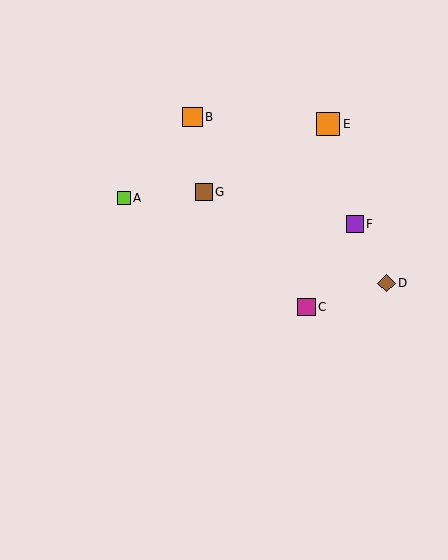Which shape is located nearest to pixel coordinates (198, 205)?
The brown square (labeled G) at (204, 192) is nearest to that location.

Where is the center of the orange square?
The center of the orange square is at (328, 124).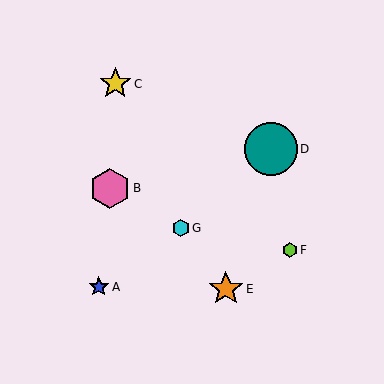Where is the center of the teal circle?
The center of the teal circle is at (271, 149).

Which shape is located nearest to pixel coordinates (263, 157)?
The teal circle (labeled D) at (271, 149) is nearest to that location.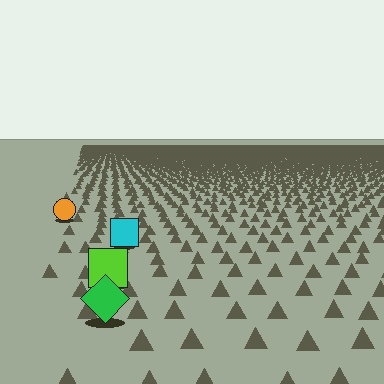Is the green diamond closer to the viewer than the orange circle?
Yes. The green diamond is closer — you can tell from the texture gradient: the ground texture is coarser near it.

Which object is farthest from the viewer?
The orange circle is farthest from the viewer. It appears smaller and the ground texture around it is denser.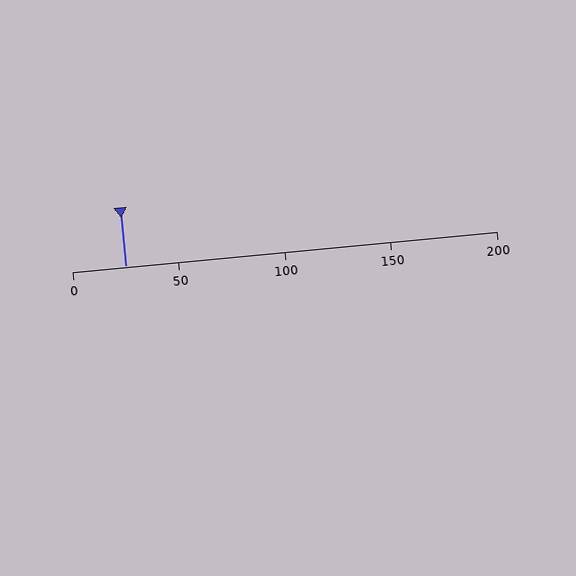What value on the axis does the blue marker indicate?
The marker indicates approximately 25.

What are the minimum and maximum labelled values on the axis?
The axis runs from 0 to 200.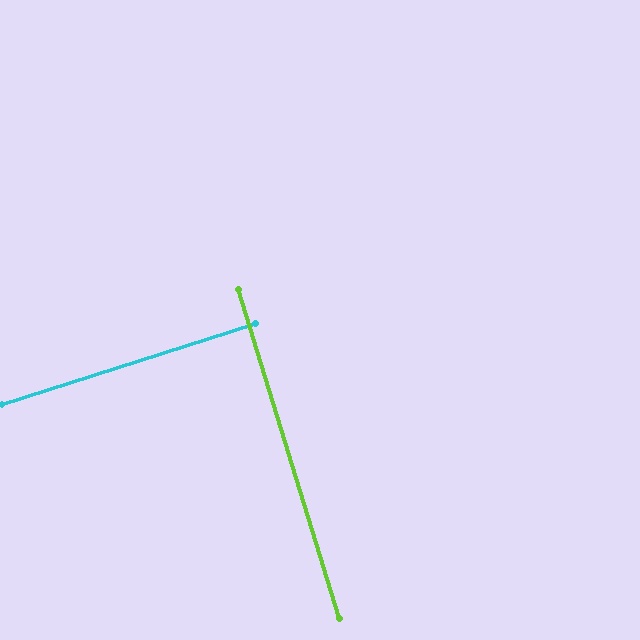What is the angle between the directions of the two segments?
Approximately 89 degrees.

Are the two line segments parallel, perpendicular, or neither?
Perpendicular — they meet at approximately 89°.